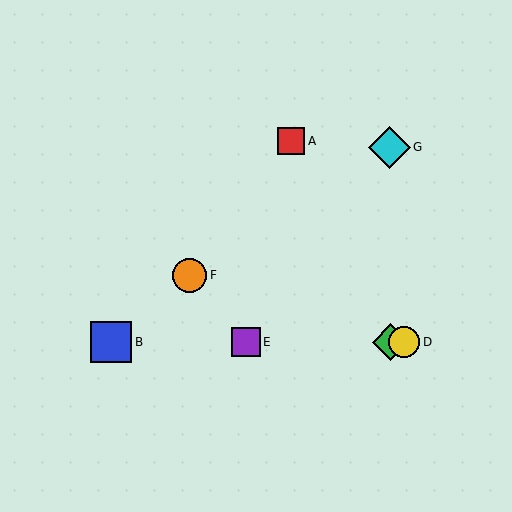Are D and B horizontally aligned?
Yes, both are at y≈342.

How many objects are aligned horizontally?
4 objects (B, C, D, E) are aligned horizontally.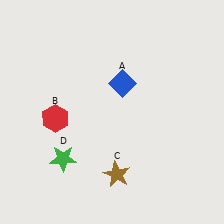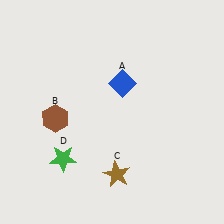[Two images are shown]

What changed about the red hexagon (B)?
In Image 1, B is red. In Image 2, it changed to brown.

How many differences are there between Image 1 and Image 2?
There is 1 difference between the two images.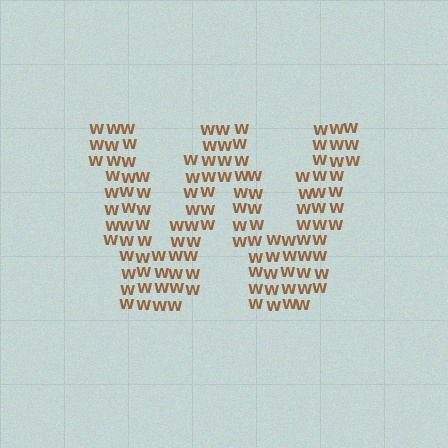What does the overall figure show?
The overall figure shows the letter W.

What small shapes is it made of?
It is made of small letter W's.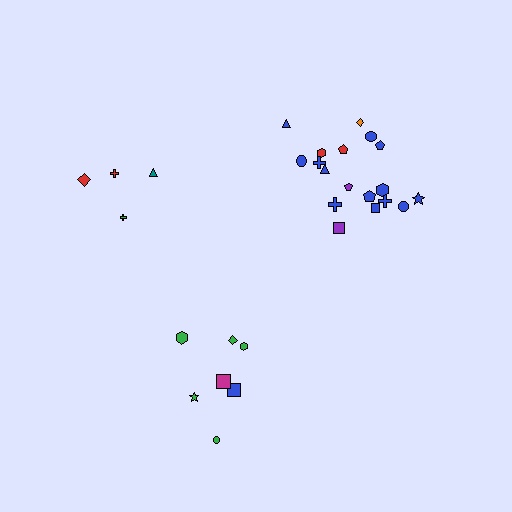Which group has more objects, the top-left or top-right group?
The top-right group.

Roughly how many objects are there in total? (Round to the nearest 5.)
Roughly 30 objects in total.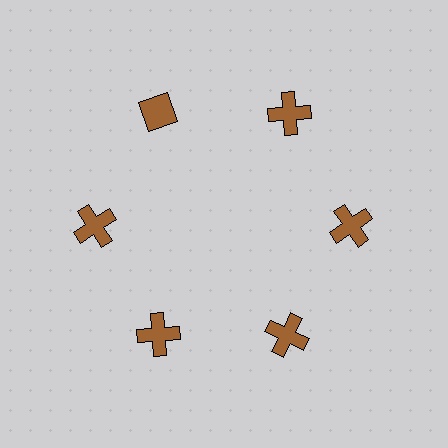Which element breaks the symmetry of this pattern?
The brown diamond at roughly the 11 o'clock position breaks the symmetry. All other shapes are brown crosses.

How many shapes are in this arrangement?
There are 6 shapes arranged in a ring pattern.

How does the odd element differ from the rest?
It has a different shape: diamond instead of cross.